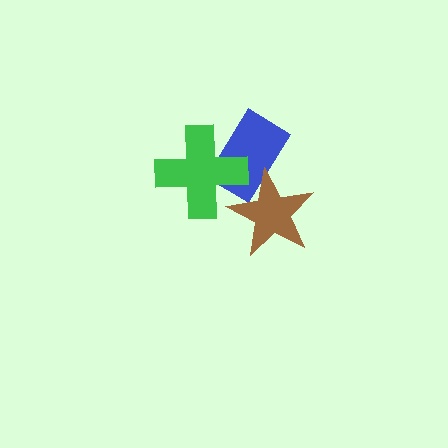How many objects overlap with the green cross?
2 objects overlap with the green cross.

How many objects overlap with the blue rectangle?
2 objects overlap with the blue rectangle.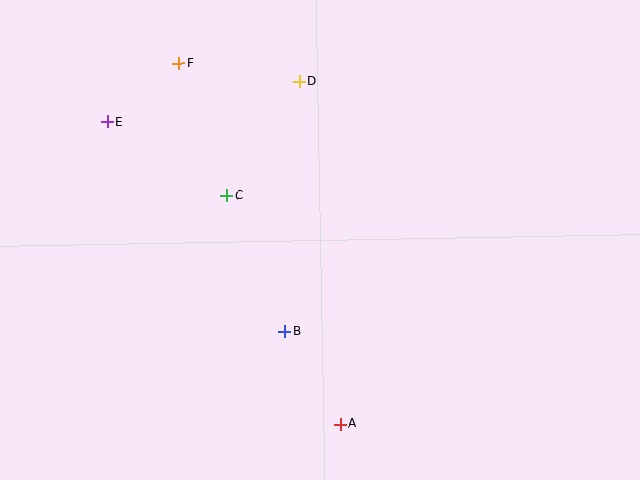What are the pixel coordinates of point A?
Point A is at (340, 424).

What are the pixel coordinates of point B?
Point B is at (284, 331).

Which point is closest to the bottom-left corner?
Point B is closest to the bottom-left corner.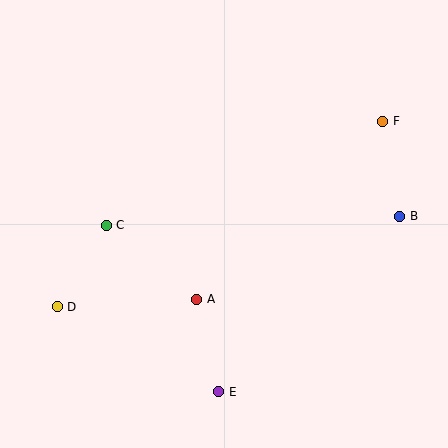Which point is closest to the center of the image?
Point A at (197, 299) is closest to the center.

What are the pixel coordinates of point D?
Point D is at (57, 307).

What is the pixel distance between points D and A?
The distance between D and A is 140 pixels.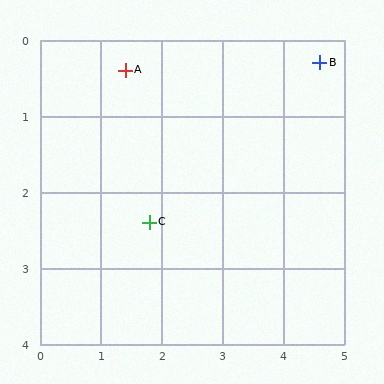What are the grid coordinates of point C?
Point C is at approximately (1.8, 2.4).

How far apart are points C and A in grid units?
Points C and A are about 2.0 grid units apart.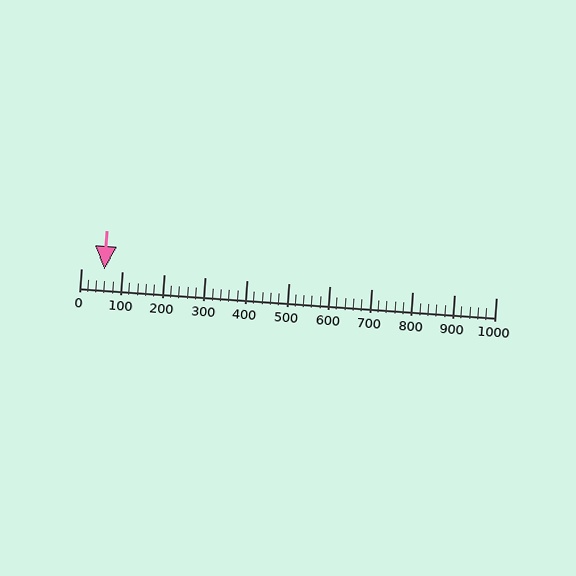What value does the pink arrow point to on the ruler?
The pink arrow points to approximately 57.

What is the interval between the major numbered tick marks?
The major tick marks are spaced 100 units apart.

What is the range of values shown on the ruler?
The ruler shows values from 0 to 1000.